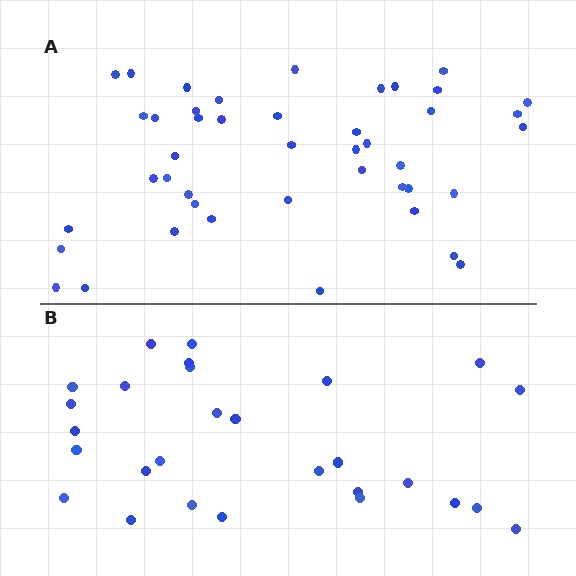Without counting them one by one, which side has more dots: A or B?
Region A (the top region) has more dots.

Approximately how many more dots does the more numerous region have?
Region A has approximately 15 more dots than region B.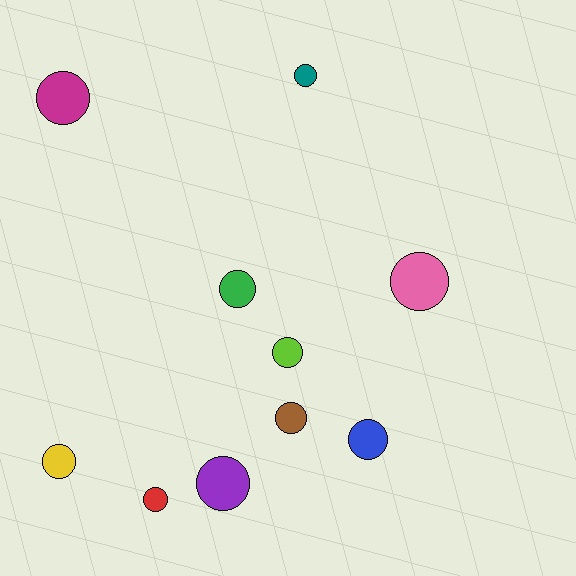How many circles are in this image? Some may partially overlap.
There are 10 circles.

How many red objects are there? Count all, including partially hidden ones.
There is 1 red object.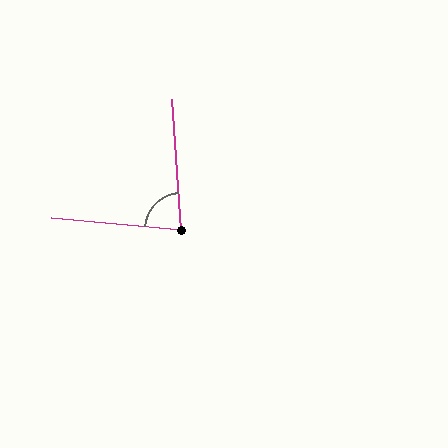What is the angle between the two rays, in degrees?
Approximately 81 degrees.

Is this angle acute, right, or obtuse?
It is acute.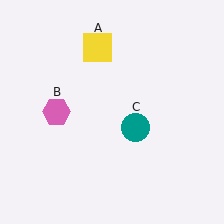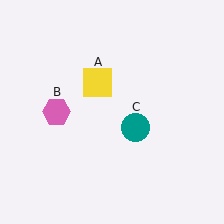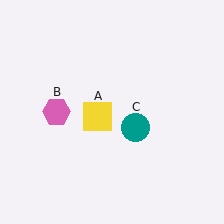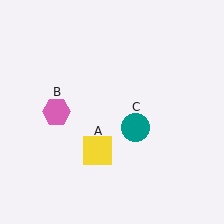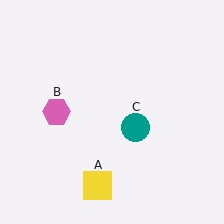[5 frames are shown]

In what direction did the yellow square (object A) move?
The yellow square (object A) moved down.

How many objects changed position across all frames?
1 object changed position: yellow square (object A).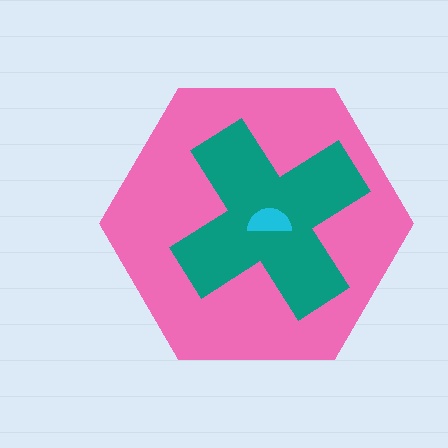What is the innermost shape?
The cyan semicircle.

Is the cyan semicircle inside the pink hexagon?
Yes.